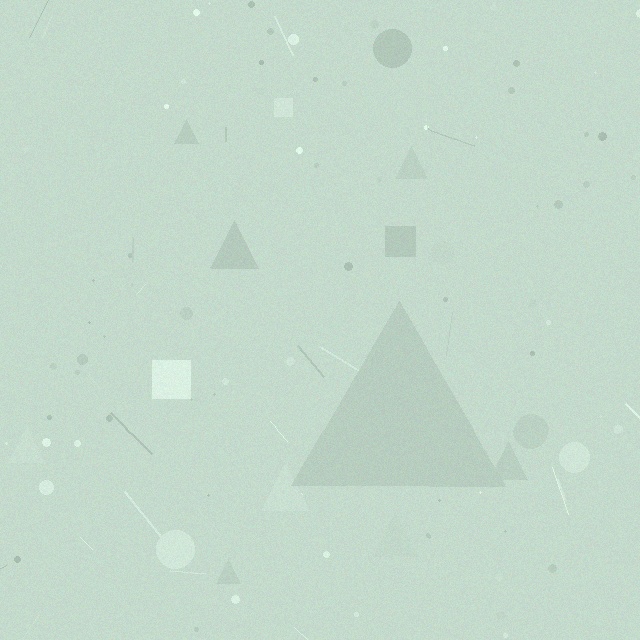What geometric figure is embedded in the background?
A triangle is embedded in the background.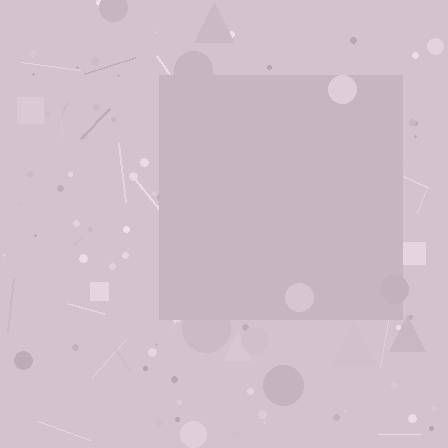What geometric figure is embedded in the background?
A square is embedded in the background.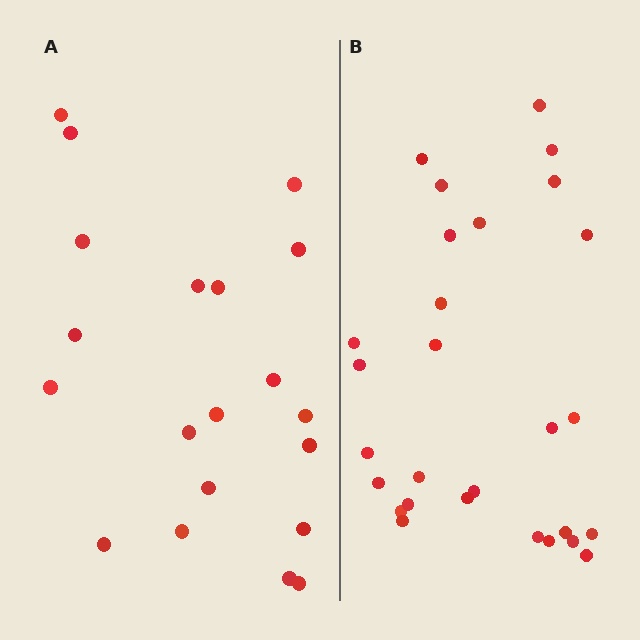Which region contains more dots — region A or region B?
Region B (the right region) has more dots.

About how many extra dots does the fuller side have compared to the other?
Region B has roughly 8 or so more dots than region A.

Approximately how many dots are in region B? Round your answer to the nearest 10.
About 30 dots. (The exact count is 28, which rounds to 30.)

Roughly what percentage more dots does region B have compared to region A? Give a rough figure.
About 40% more.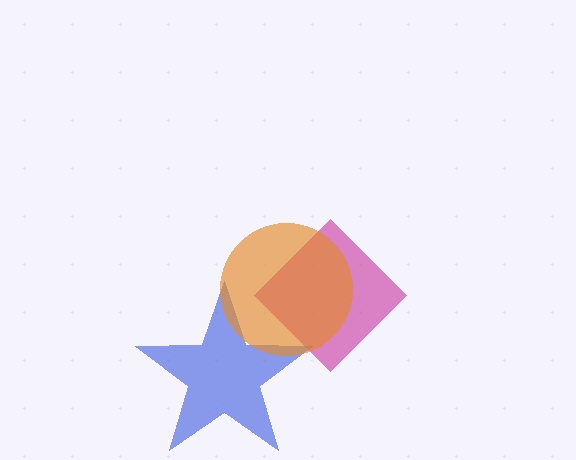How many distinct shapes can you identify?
There are 3 distinct shapes: a blue star, a magenta diamond, an orange circle.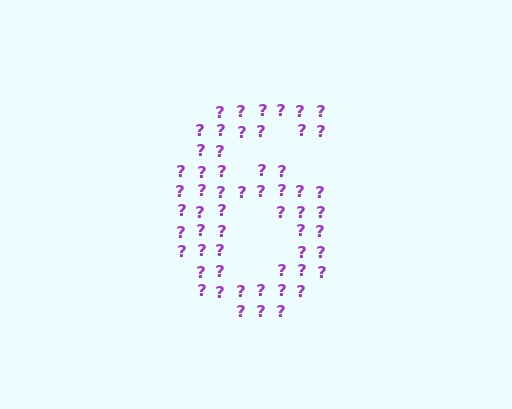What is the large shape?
The large shape is the digit 6.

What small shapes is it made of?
It is made of small question marks.